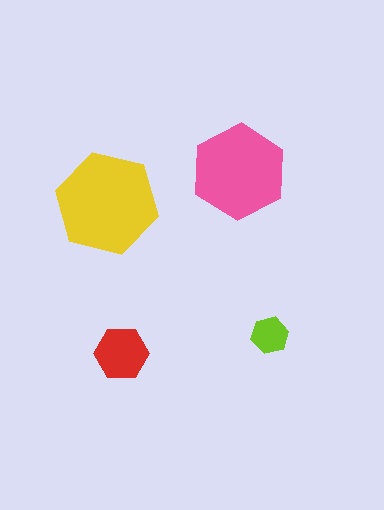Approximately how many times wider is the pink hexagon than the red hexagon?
About 2 times wider.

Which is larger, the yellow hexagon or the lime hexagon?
The yellow one.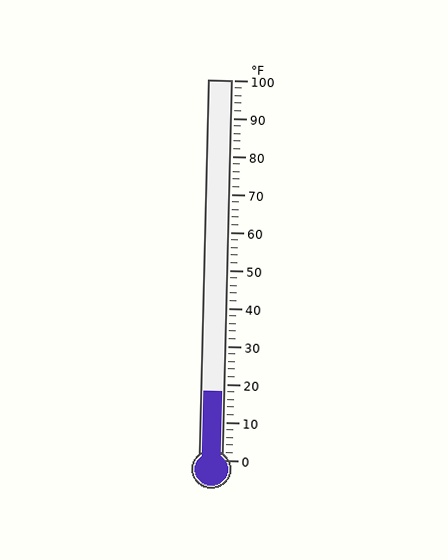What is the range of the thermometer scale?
The thermometer scale ranges from 0°F to 100°F.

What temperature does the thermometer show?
The thermometer shows approximately 18°F.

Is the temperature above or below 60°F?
The temperature is below 60°F.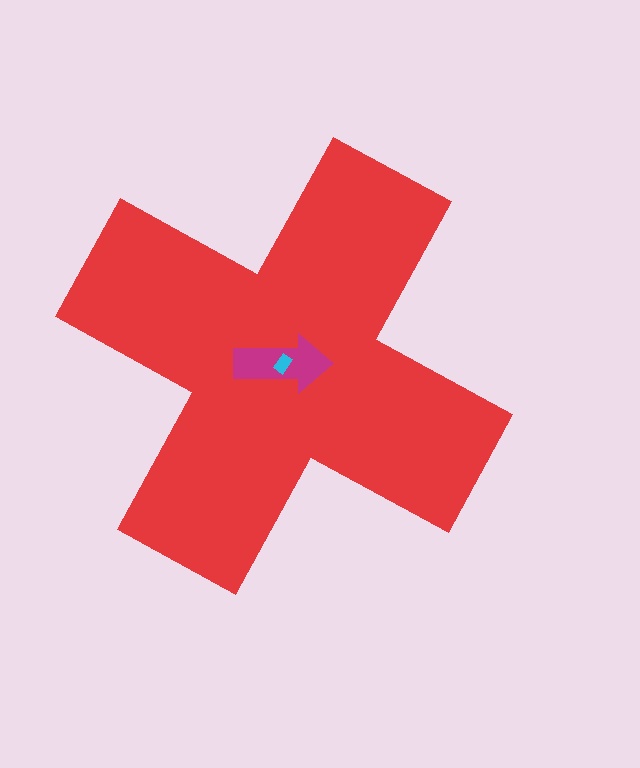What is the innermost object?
The cyan rectangle.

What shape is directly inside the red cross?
The magenta arrow.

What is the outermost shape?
The red cross.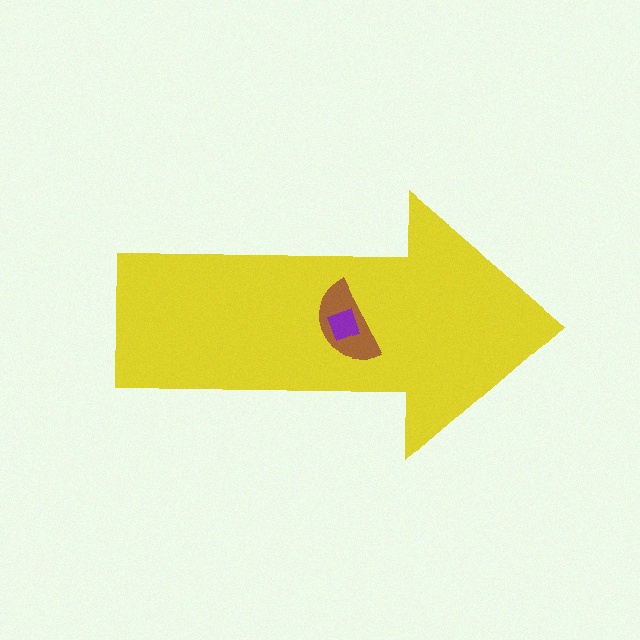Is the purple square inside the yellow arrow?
Yes.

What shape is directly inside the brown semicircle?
The purple square.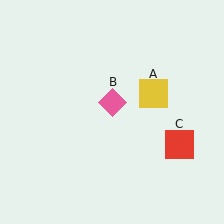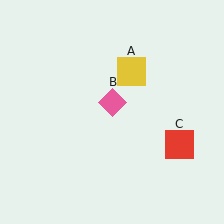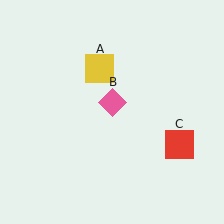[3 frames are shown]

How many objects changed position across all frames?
1 object changed position: yellow square (object A).